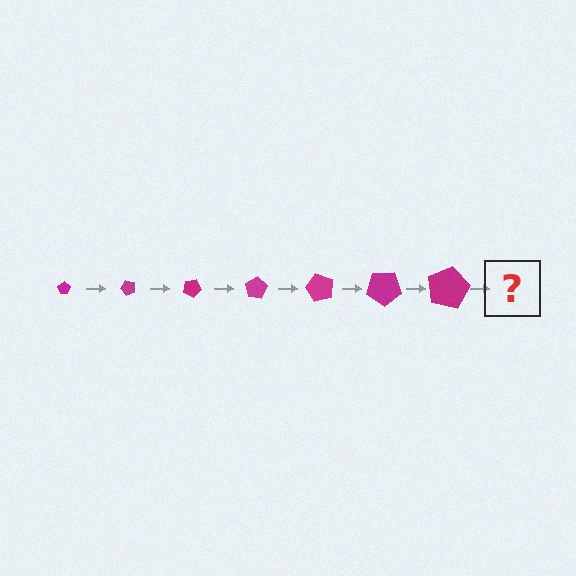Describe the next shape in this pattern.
It should be a pentagon, larger than the previous one and rotated 350 degrees from the start.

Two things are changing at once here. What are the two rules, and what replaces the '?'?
The two rules are that the pentagon grows larger each step and it rotates 50 degrees each step. The '?' should be a pentagon, larger than the previous one and rotated 350 degrees from the start.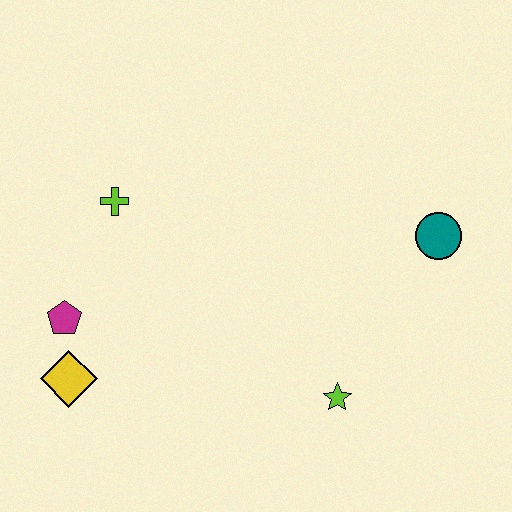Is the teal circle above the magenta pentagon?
Yes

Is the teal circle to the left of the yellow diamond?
No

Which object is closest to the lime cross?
The magenta pentagon is closest to the lime cross.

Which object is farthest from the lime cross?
The teal circle is farthest from the lime cross.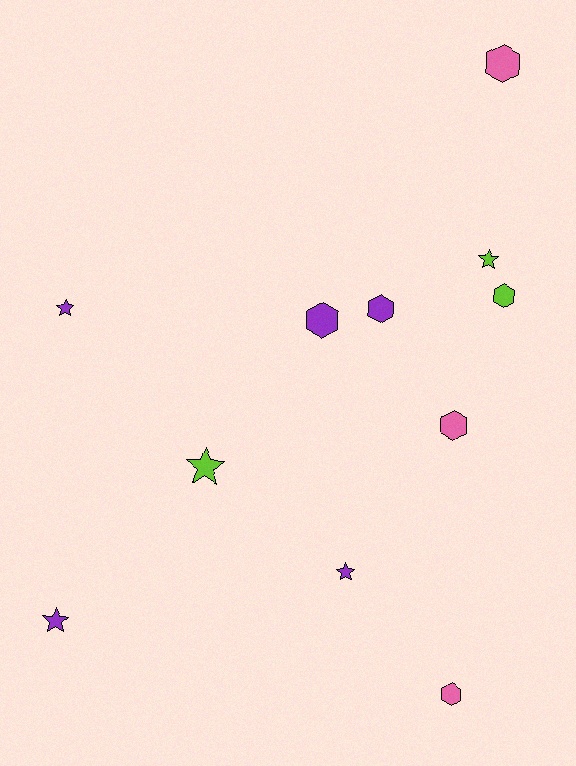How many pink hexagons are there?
There are 3 pink hexagons.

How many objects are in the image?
There are 11 objects.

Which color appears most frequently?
Purple, with 5 objects.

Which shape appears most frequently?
Hexagon, with 6 objects.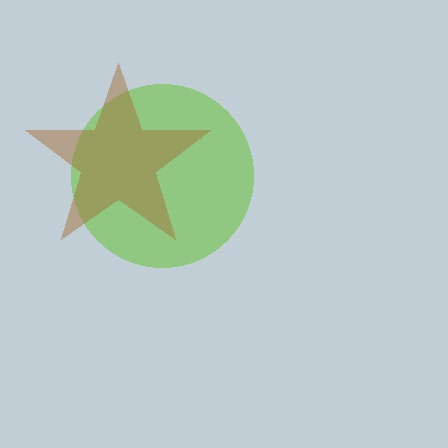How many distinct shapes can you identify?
There are 2 distinct shapes: a lime circle, a brown star.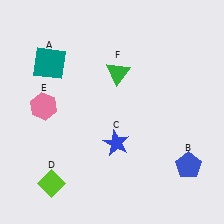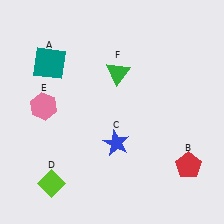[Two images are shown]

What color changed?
The pentagon (B) changed from blue in Image 1 to red in Image 2.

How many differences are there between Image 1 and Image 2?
There is 1 difference between the two images.